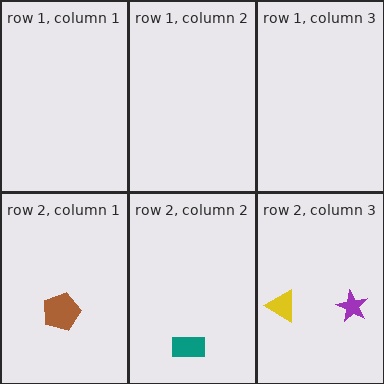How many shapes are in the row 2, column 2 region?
1.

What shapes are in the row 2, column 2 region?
The teal rectangle.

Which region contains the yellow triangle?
The row 2, column 3 region.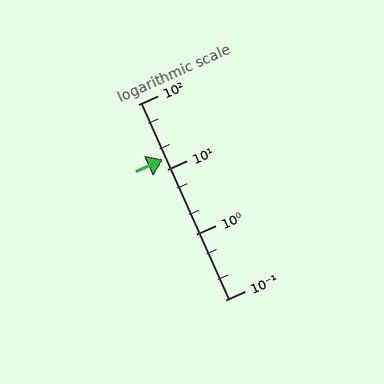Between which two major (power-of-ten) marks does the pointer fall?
The pointer is between 10 and 100.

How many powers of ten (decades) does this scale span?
The scale spans 3 decades, from 0.1 to 100.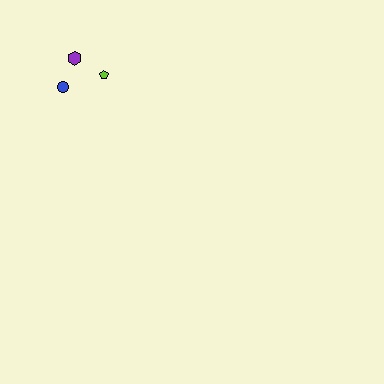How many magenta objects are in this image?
There are no magenta objects.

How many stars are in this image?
There are no stars.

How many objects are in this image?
There are 3 objects.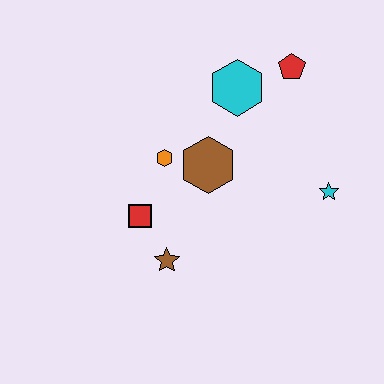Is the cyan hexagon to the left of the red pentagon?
Yes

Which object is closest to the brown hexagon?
The orange hexagon is closest to the brown hexagon.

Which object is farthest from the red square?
The red pentagon is farthest from the red square.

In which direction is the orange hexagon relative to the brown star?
The orange hexagon is above the brown star.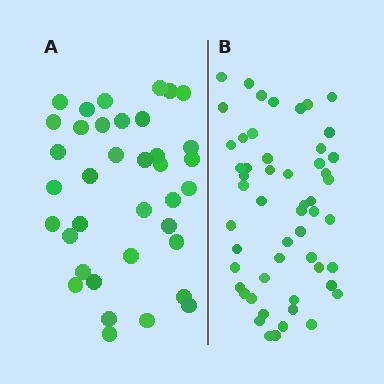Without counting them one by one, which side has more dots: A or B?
Region B (the right region) has more dots.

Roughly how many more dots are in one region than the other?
Region B has approximately 15 more dots than region A.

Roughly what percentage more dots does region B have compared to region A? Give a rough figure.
About 45% more.